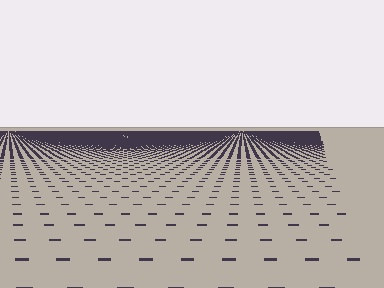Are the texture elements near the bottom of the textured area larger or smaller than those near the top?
Larger. Near the bottom, elements are closer to the viewer and appear at a bigger on-screen size.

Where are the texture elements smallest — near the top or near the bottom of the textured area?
Near the top.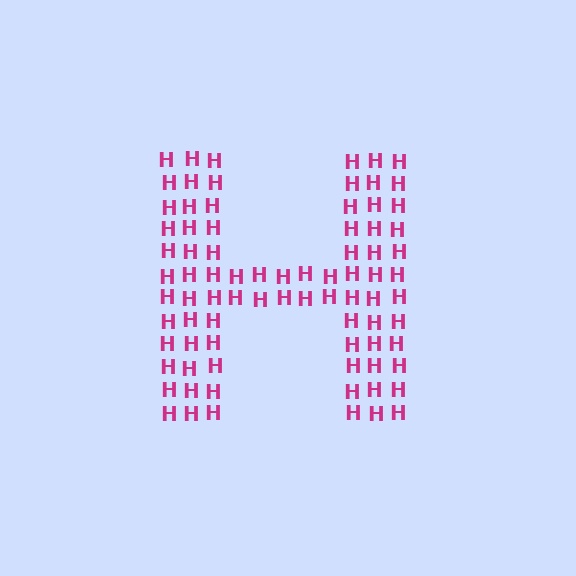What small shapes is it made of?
It is made of small letter H's.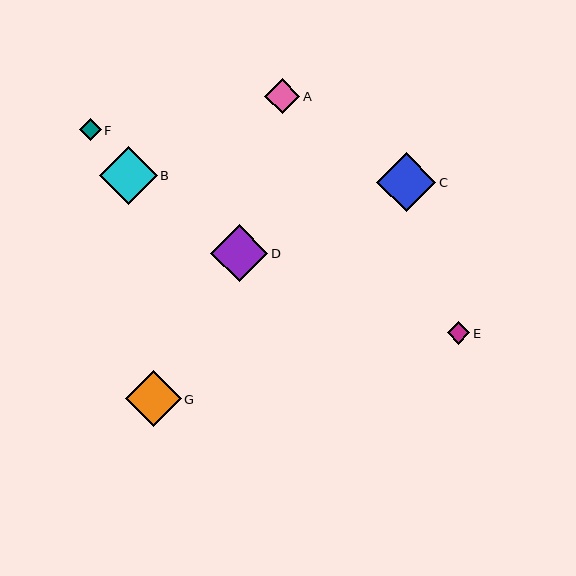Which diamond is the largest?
Diamond C is the largest with a size of approximately 59 pixels.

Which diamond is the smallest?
Diamond F is the smallest with a size of approximately 22 pixels.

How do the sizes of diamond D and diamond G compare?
Diamond D and diamond G are approximately the same size.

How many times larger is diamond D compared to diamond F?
Diamond D is approximately 2.6 times the size of diamond F.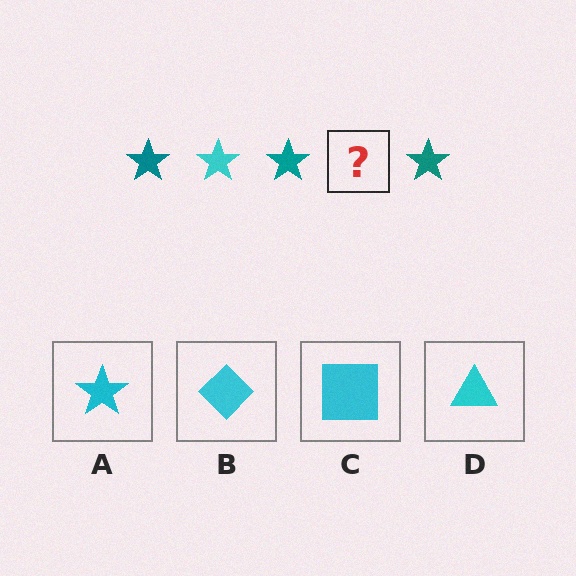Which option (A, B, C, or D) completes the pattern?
A.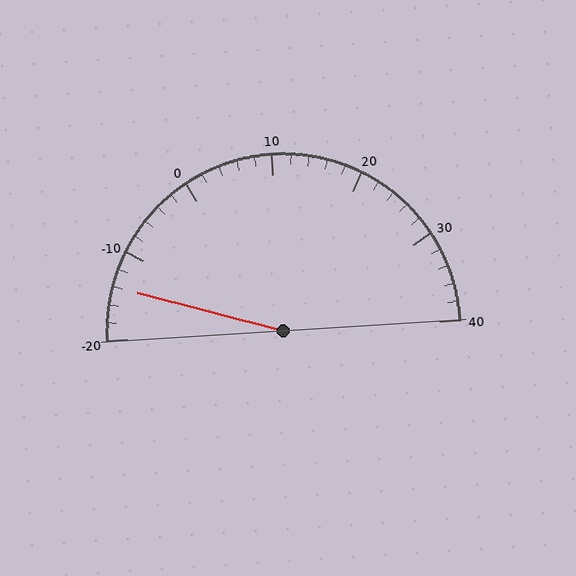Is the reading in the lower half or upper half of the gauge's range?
The reading is in the lower half of the range (-20 to 40).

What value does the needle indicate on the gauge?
The needle indicates approximately -14.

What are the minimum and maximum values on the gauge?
The gauge ranges from -20 to 40.